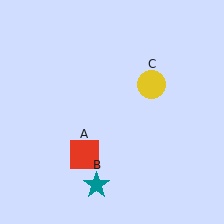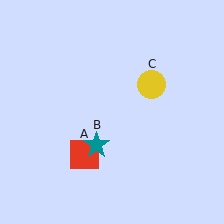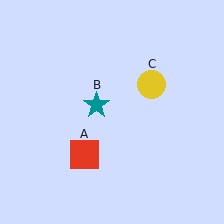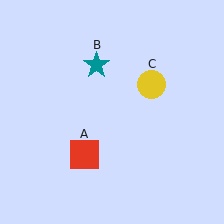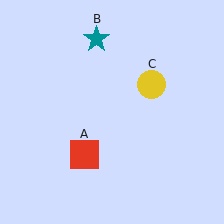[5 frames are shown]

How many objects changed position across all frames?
1 object changed position: teal star (object B).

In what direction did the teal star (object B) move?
The teal star (object B) moved up.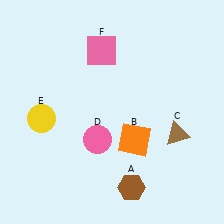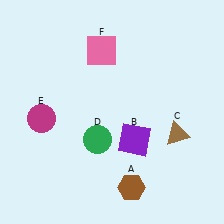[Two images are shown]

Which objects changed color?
B changed from orange to purple. D changed from pink to green. E changed from yellow to magenta.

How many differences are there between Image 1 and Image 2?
There are 3 differences between the two images.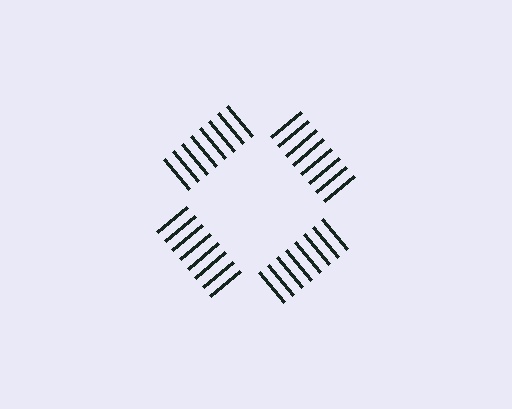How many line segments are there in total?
32 — 8 along each of the 4 edges.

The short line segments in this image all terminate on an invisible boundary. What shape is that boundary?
An illusory square — the line segments terminate on its edges but no continuous stroke is drawn.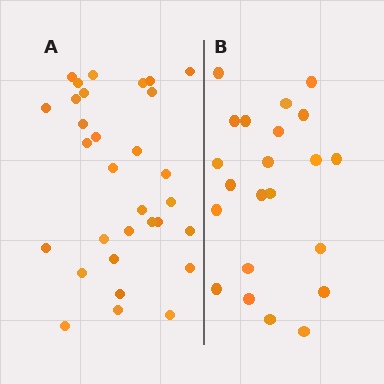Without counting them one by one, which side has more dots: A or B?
Region A (the left region) has more dots.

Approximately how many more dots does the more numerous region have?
Region A has roughly 8 or so more dots than region B.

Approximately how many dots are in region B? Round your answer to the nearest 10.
About 20 dots. (The exact count is 22, which rounds to 20.)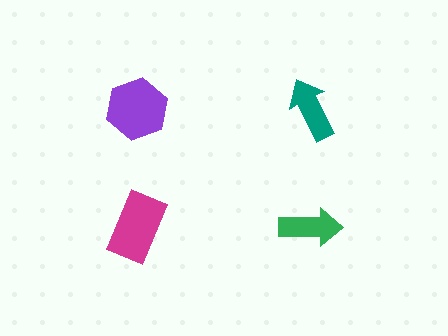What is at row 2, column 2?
A green arrow.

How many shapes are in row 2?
2 shapes.